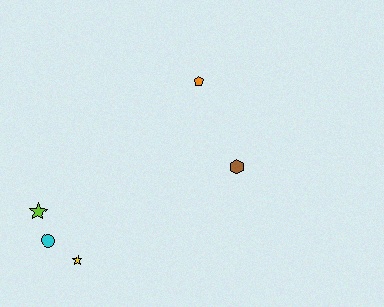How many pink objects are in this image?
There are no pink objects.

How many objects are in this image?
There are 5 objects.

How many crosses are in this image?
There are no crosses.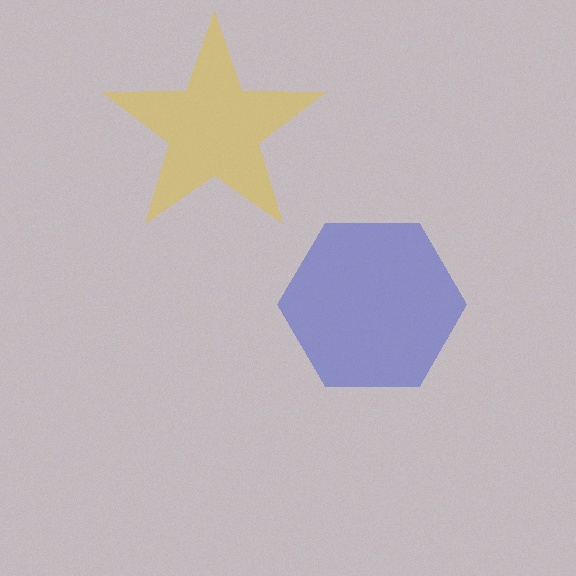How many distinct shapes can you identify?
There are 2 distinct shapes: a yellow star, a blue hexagon.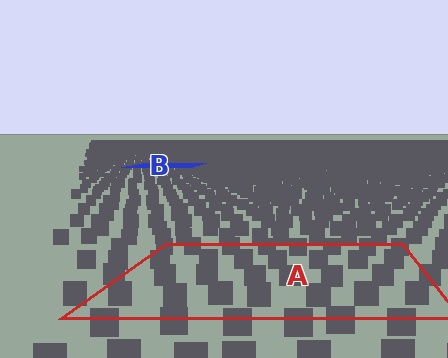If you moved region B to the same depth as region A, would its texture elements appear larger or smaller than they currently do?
They would appear larger. At a closer depth, the same texture elements are projected at a bigger on-screen size.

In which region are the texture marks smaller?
The texture marks are smaller in region B, because it is farther away.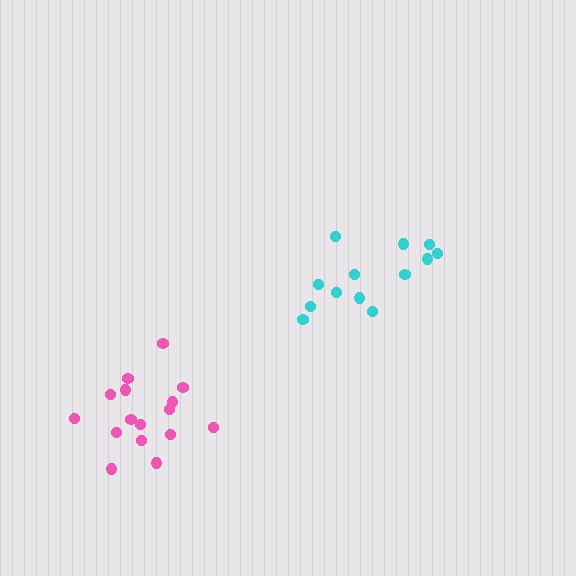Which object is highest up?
The cyan cluster is topmost.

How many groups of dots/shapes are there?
There are 2 groups.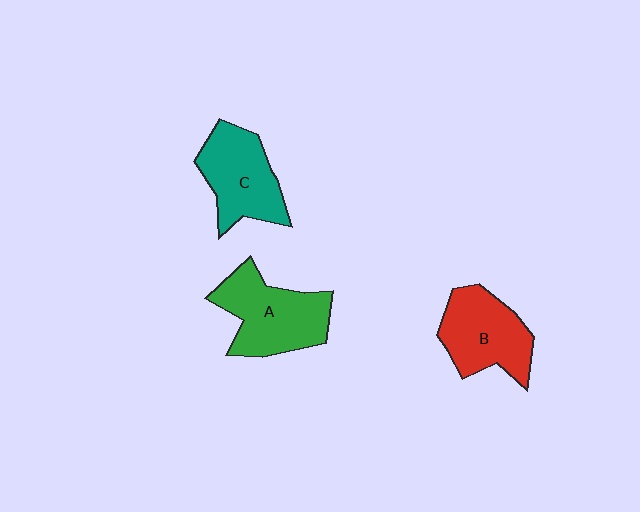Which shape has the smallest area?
Shape B (red).